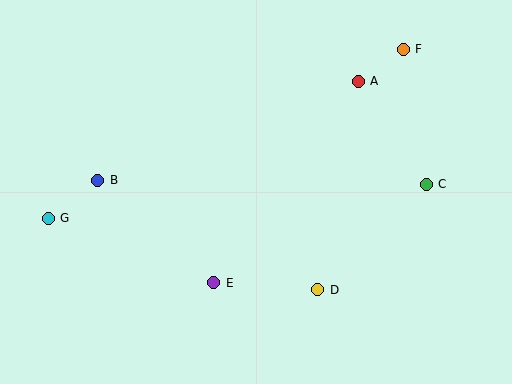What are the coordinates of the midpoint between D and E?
The midpoint between D and E is at (266, 286).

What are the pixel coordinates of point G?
Point G is at (48, 218).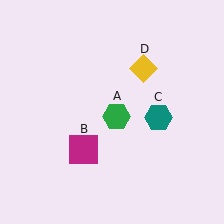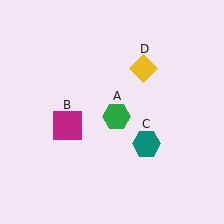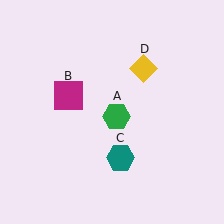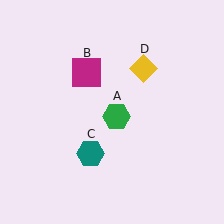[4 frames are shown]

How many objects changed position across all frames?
2 objects changed position: magenta square (object B), teal hexagon (object C).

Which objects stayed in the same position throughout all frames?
Green hexagon (object A) and yellow diamond (object D) remained stationary.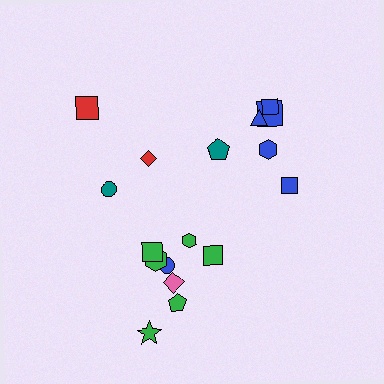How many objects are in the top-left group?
There are 3 objects.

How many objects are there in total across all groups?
There are 17 objects.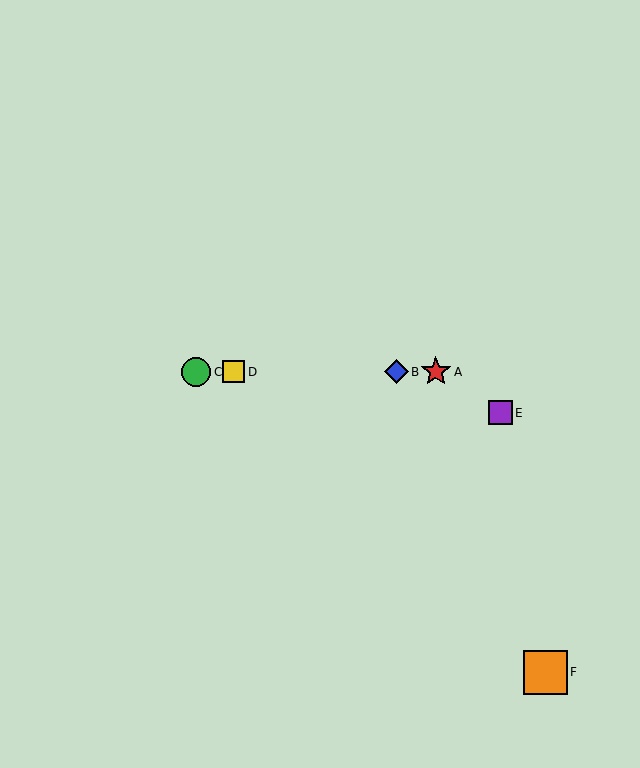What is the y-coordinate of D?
Object D is at y≈372.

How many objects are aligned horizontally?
4 objects (A, B, C, D) are aligned horizontally.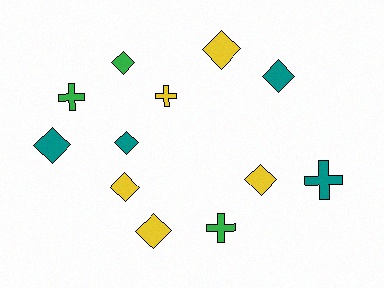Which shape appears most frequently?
Diamond, with 8 objects.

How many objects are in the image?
There are 12 objects.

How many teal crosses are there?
There is 1 teal cross.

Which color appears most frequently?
Yellow, with 5 objects.